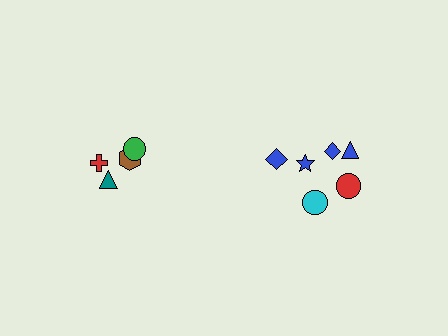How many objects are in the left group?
There are 4 objects.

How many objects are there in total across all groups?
There are 10 objects.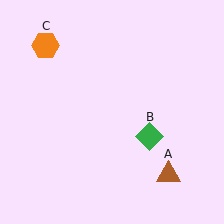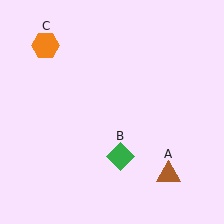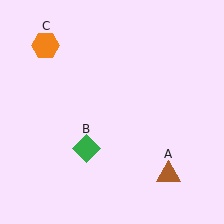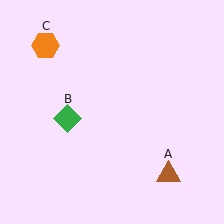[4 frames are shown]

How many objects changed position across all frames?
1 object changed position: green diamond (object B).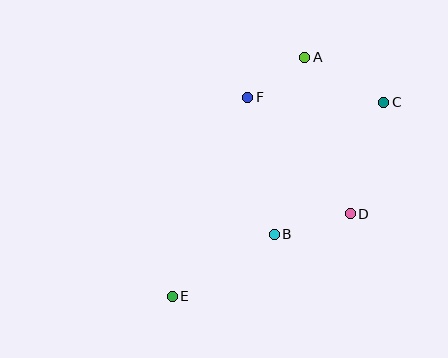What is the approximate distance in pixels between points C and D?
The distance between C and D is approximately 116 pixels.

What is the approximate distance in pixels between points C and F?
The distance between C and F is approximately 136 pixels.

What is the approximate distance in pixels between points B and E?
The distance between B and E is approximately 119 pixels.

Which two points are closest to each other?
Points A and F are closest to each other.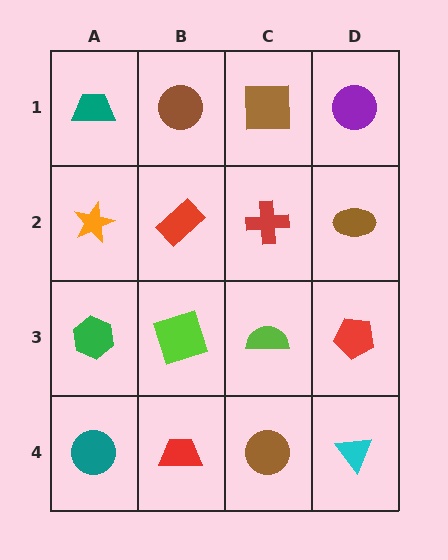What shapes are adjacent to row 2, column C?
A brown square (row 1, column C), a lime semicircle (row 3, column C), a red rectangle (row 2, column B), a brown ellipse (row 2, column D).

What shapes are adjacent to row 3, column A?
An orange star (row 2, column A), a teal circle (row 4, column A), a lime square (row 3, column B).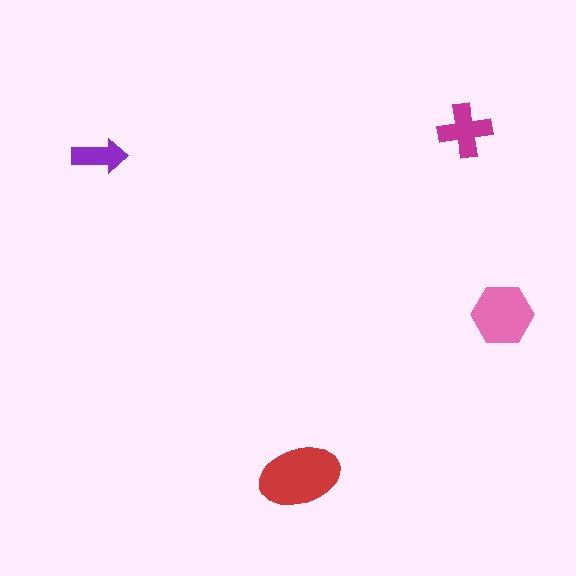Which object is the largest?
The red ellipse.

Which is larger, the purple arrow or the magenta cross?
The magenta cross.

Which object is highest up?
The magenta cross is topmost.